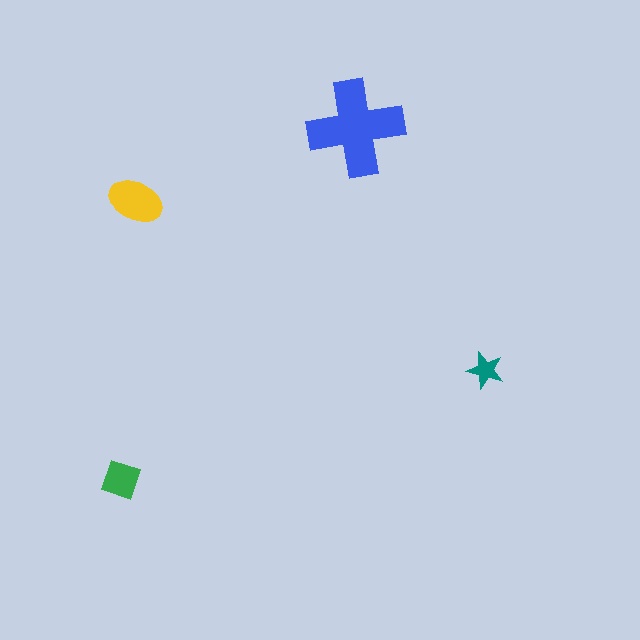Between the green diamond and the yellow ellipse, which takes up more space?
The yellow ellipse.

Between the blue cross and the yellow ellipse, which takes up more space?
The blue cross.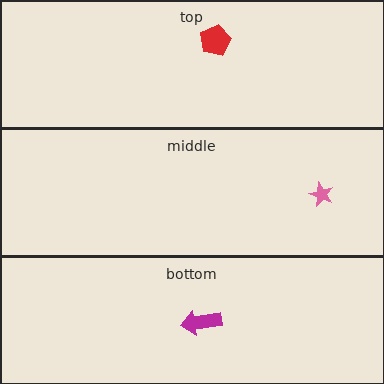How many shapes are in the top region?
1.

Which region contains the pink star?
The middle region.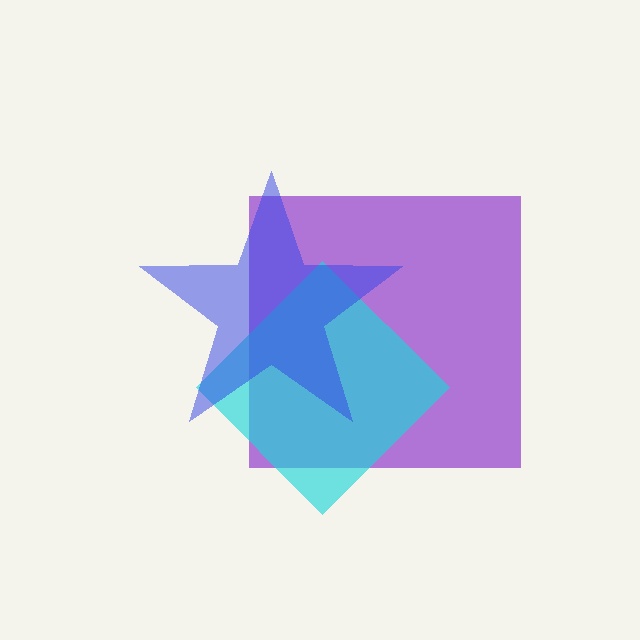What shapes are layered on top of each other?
The layered shapes are: a purple square, a cyan diamond, a blue star.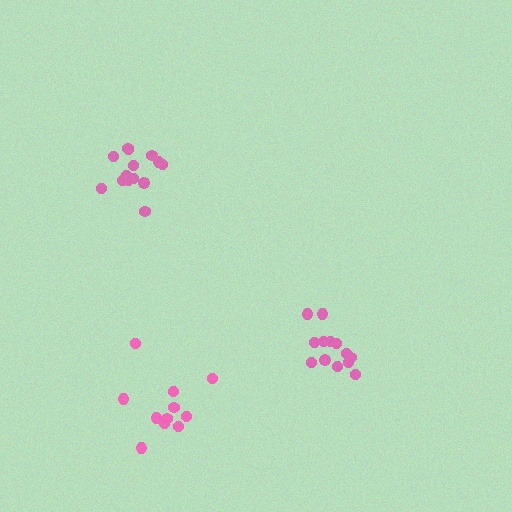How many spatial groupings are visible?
There are 3 spatial groupings.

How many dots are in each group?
Group 1: 15 dots, Group 2: 14 dots, Group 3: 11 dots (40 total).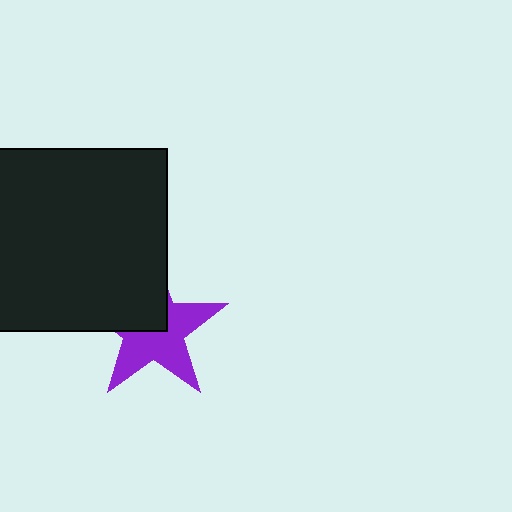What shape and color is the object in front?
The object in front is a black square.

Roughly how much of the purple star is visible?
About half of it is visible (roughly 59%).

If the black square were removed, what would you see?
You would see the complete purple star.